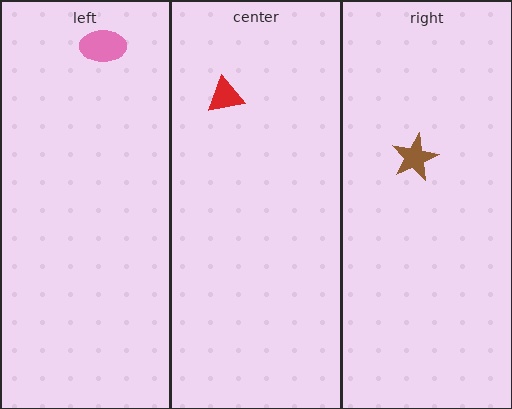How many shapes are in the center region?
1.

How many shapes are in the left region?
1.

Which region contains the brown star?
The right region.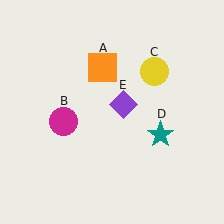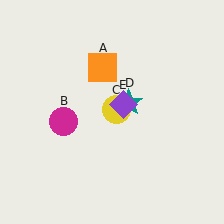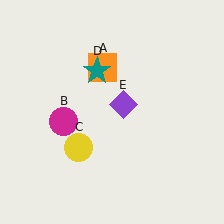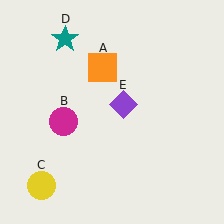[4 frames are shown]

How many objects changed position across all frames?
2 objects changed position: yellow circle (object C), teal star (object D).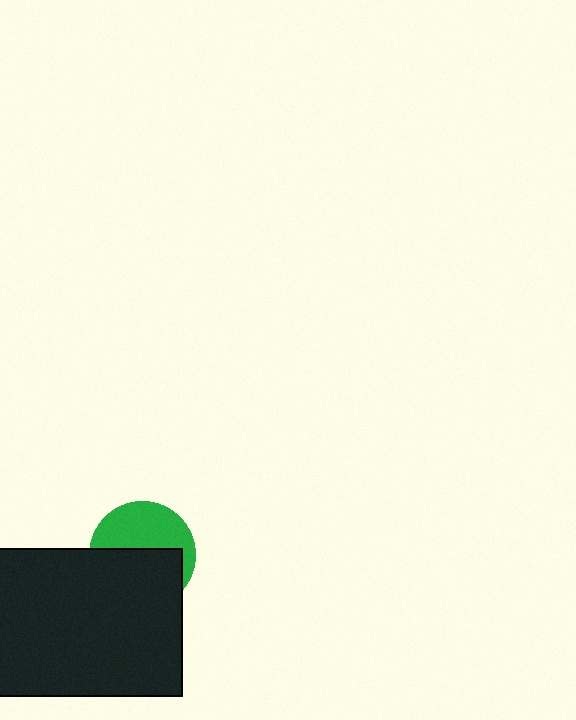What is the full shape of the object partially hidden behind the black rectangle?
The partially hidden object is a green circle.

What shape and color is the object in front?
The object in front is a black rectangle.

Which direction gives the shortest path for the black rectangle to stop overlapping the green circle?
Moving down gives the shortest separation.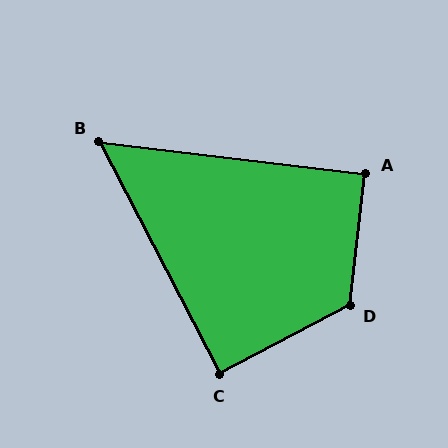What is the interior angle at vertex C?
Approximately 90 degrees (approximately right).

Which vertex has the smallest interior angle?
B, at approximately 56 degrees.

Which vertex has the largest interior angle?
D, at approximately 124 degrees.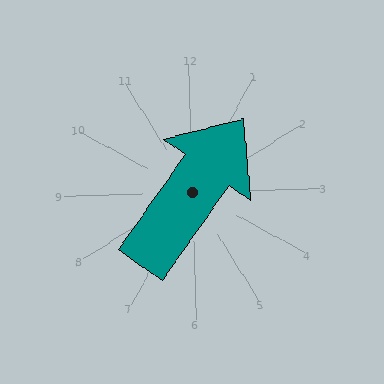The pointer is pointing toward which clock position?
Roughly 1 o'clock.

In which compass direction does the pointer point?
Northeast.